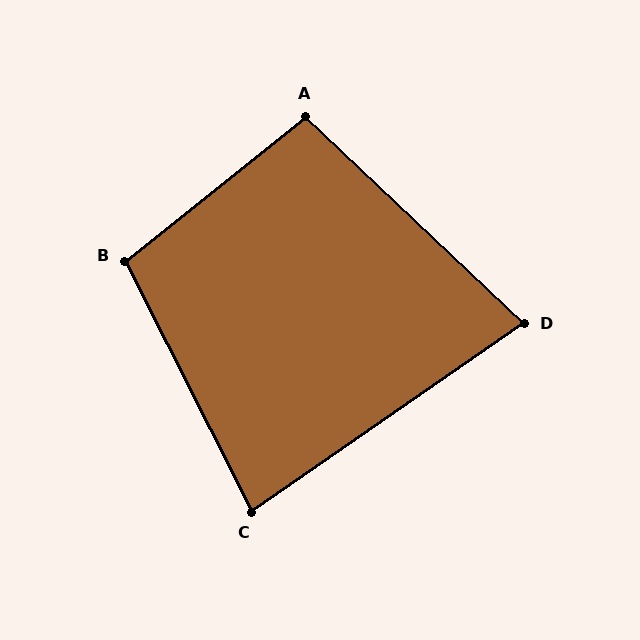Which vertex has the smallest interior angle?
D, at approximately 78 degrees.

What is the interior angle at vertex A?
Approximately 98 degrees (obtuse).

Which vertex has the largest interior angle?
B, at approximately 102 degrees.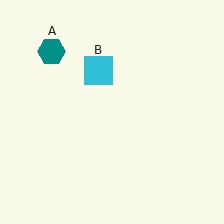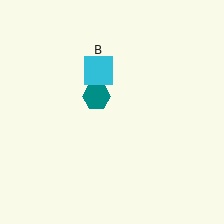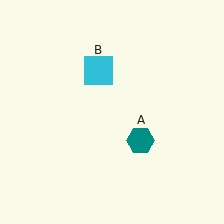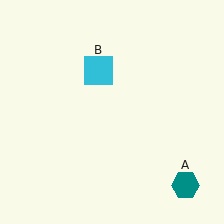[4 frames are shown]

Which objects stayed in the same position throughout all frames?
Cyan square (object B) remained stationary.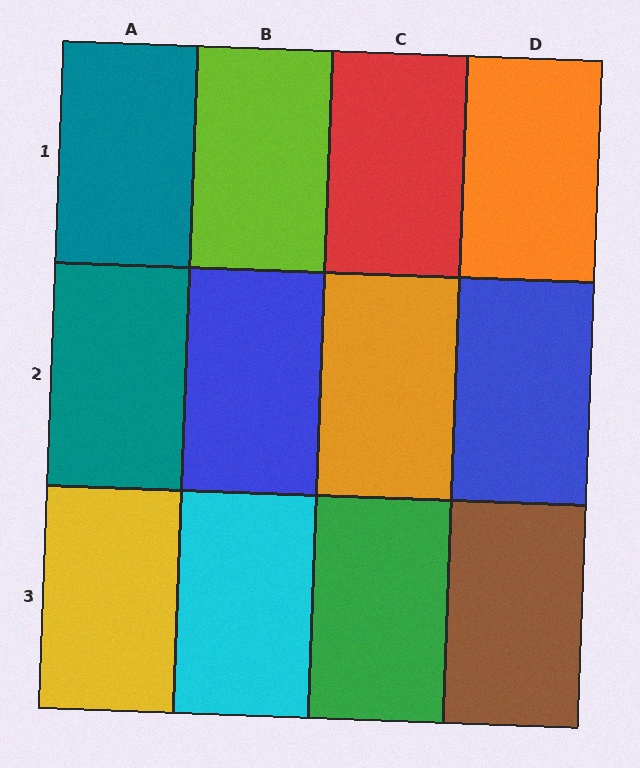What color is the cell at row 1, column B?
Lime.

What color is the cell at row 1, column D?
Orange.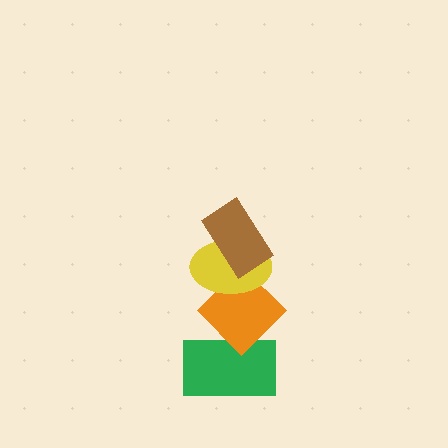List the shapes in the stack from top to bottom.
From top to bottom: the brown rectangle, the yellow ellipse, the orange diamond, the green rectangle.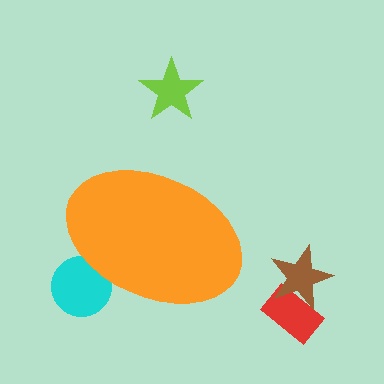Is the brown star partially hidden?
No, the brown star is fully visible.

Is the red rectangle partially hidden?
No, the red rectangle is fully visible.